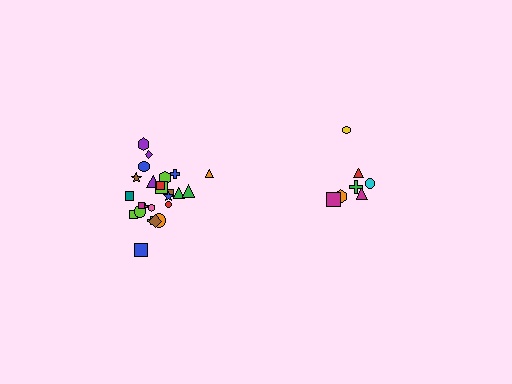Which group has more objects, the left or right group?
The left group.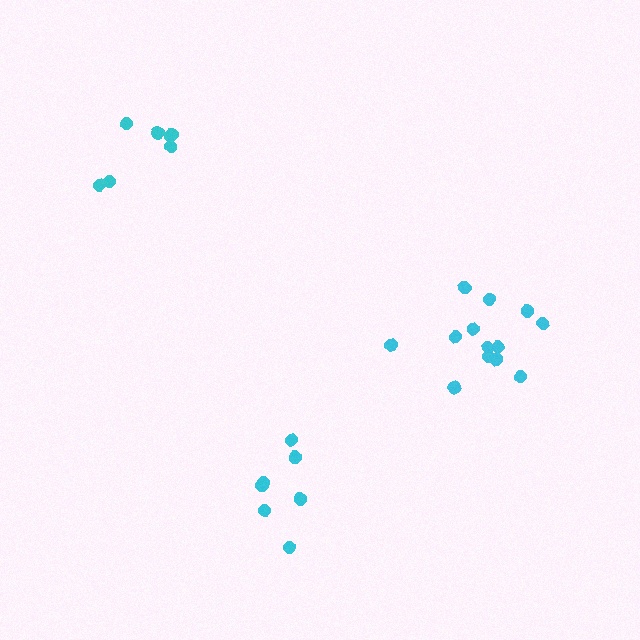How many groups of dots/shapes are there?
There are 3 groups.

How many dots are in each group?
Group 1: 13 dots, Group 2: 7 dots, Group 3: 7 dots (27 total).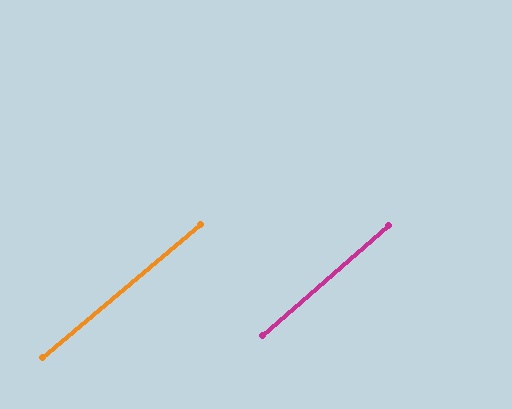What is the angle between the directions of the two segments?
Approximately 1 degree.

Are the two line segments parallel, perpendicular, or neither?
Parallel — their directions differ by only 1.3°.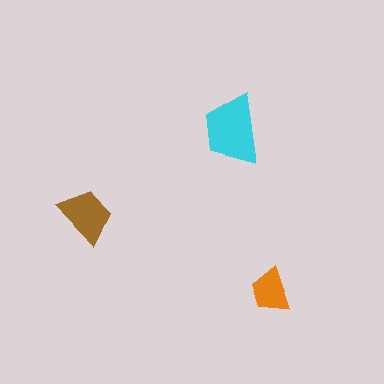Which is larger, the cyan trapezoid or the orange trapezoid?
The cyan one.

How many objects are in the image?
There are 3 objects in the image.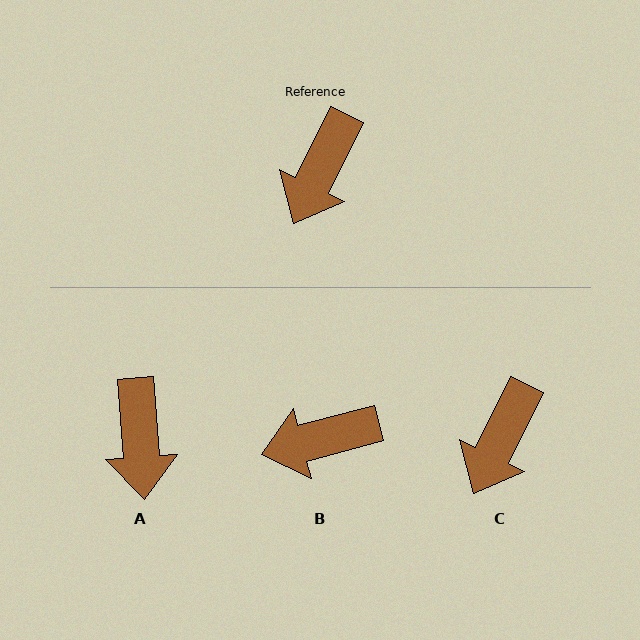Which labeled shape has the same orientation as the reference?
C.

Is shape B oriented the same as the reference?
No, it is off by about 49 degrees.